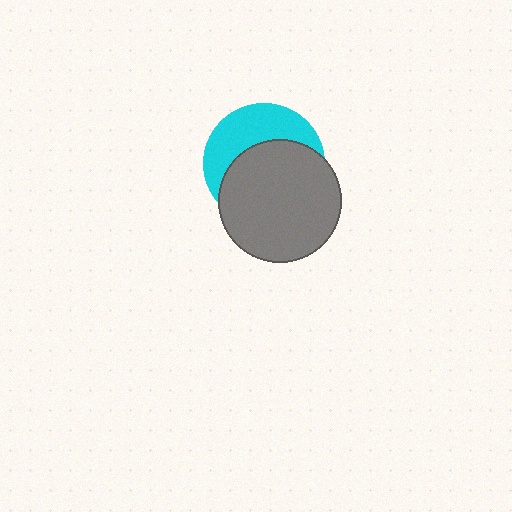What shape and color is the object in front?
The object in front is a gray circle.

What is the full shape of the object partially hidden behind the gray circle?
The partially hidden object is a cyan circle.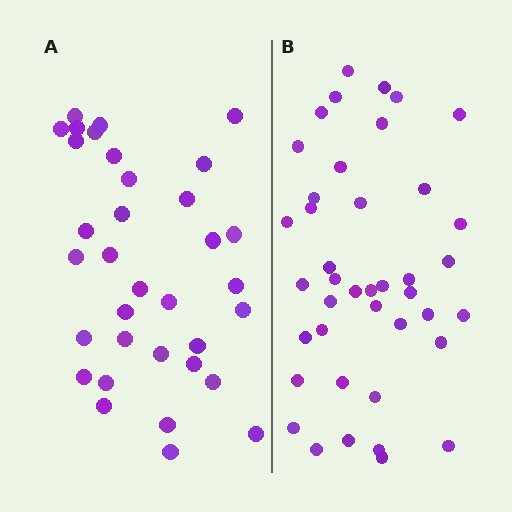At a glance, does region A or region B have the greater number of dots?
Region B (the right region) has more dots.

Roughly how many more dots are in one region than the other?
Region B has roughly 8 or so more dots than region A.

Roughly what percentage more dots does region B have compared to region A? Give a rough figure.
About 20% more.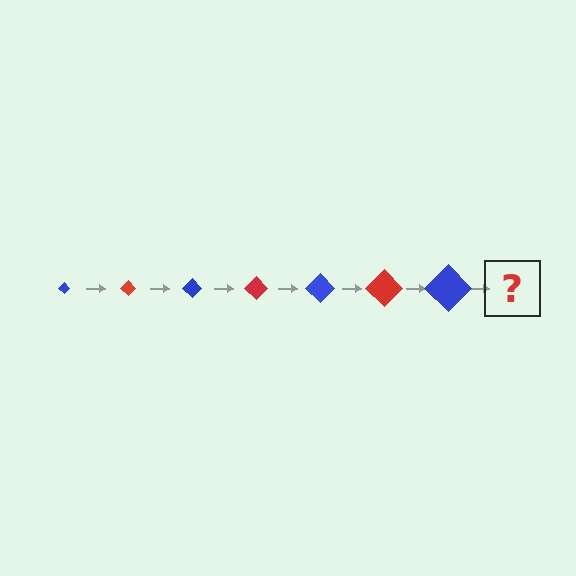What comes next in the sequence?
The next element should be a red diamond, larger than the previous one.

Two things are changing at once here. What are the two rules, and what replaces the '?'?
The two rules are that the diamond grows larger each step and the color cycles through blue and red. The '?' should be a red diamond, larger than the previous one.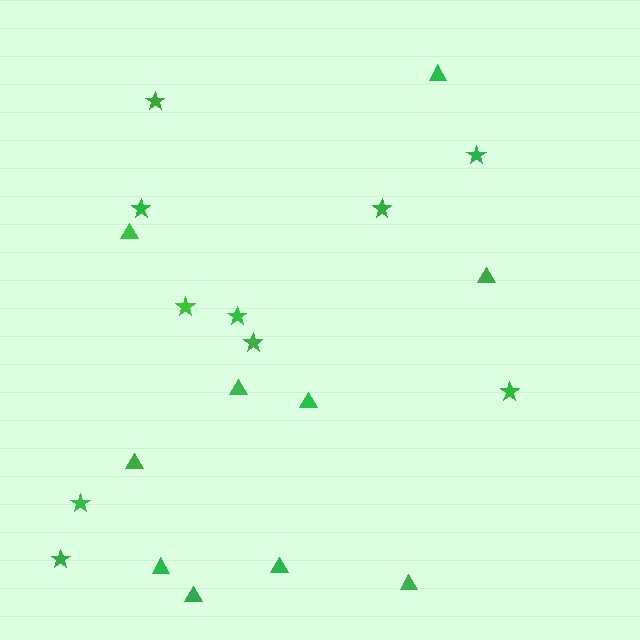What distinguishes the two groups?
There are 2 groups: one group of triangles (10) and one group of stars (10).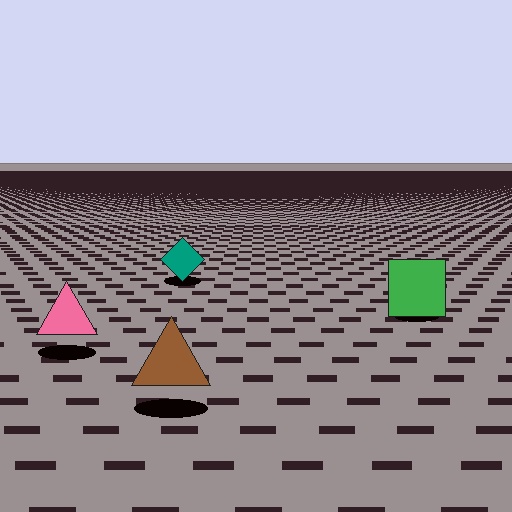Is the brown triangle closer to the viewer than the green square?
Yes. The brown triangle is closer — you can tell from the texture gradient: the ground texture is coarser near it.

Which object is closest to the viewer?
The brown triangle is closest. The texture marks near it are larger and more spread out.